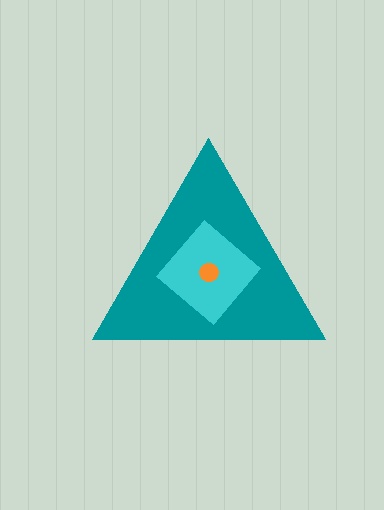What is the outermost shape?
The teal triangle.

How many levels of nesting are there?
3.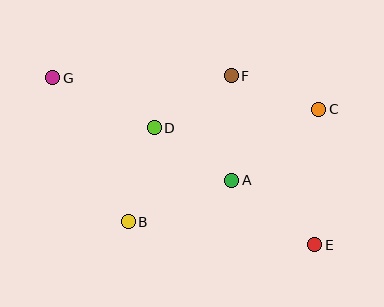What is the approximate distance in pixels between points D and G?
The distance between D and G is approximately 113 pixels.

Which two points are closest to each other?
Points D and F are closest to each other.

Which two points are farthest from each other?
Points E and G are farthest from each other.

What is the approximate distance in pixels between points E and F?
The distance between E and F is approximately 189 pixels.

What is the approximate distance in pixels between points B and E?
The distance between B and E is approximately 188 pixels.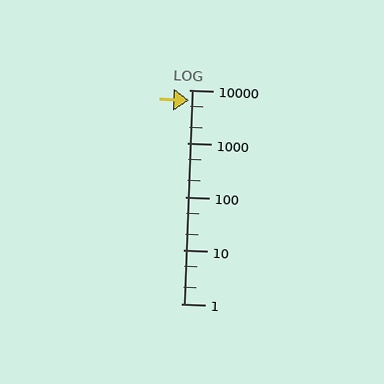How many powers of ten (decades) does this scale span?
The scale spans 4 decades, from 1 to 10000.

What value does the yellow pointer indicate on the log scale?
The pointer indicates approximately 6300.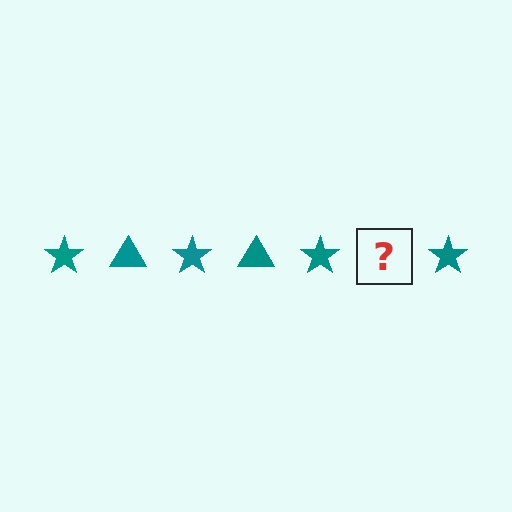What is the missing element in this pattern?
The missing element is a teal triangle.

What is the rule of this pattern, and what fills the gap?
The rule is that the pattern cycles through star, triangle shapes in teal. The gap should be filled with a teal triangle.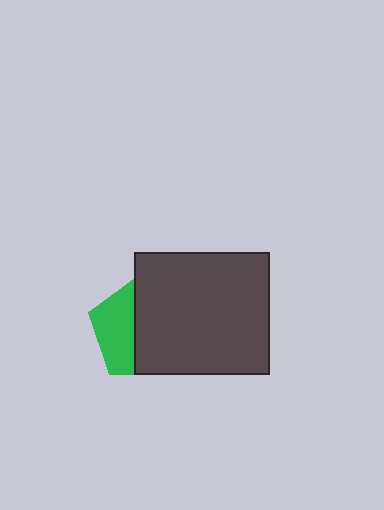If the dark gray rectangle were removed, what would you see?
You would see the complete green pentagon.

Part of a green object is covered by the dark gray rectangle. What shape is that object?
It is a pentagon.